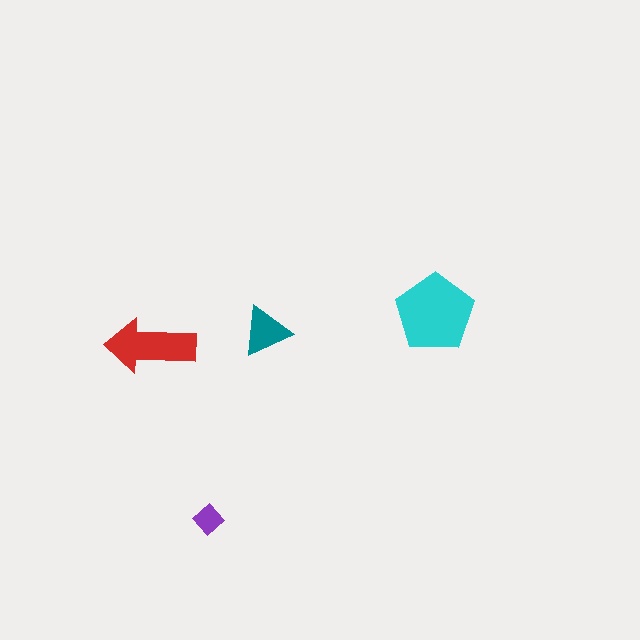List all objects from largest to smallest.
The cyan pentagon, the red arrow, the teal triangle, the purple diamond.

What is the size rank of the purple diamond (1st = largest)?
4th.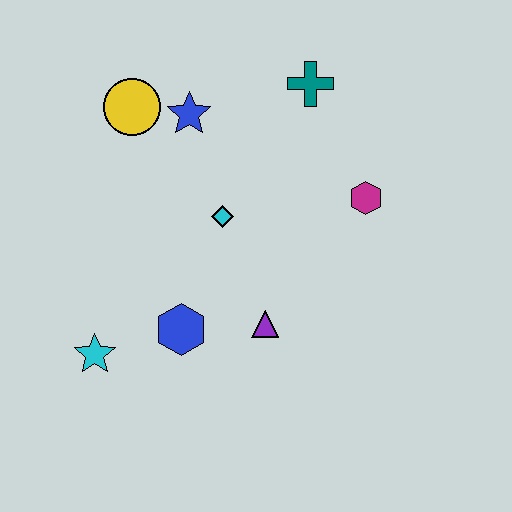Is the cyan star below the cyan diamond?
Yes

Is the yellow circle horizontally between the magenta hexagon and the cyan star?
Yes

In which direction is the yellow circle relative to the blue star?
The yellow circle is to the left of the blue star.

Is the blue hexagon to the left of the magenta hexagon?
Yes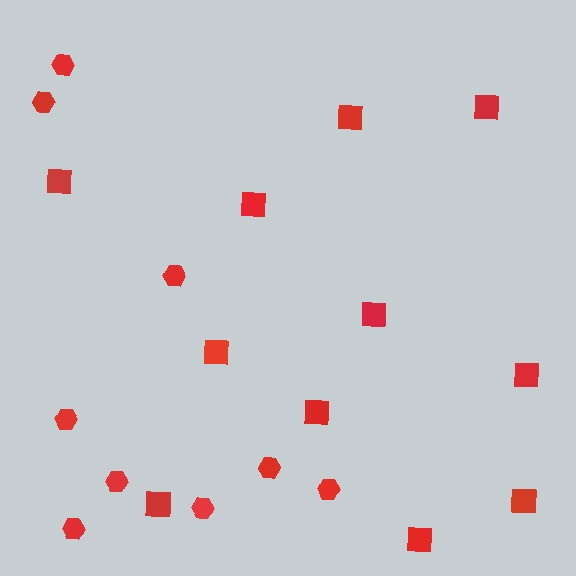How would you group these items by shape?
There are 2 groups: one group of squares (11) and one group of hexagons (9).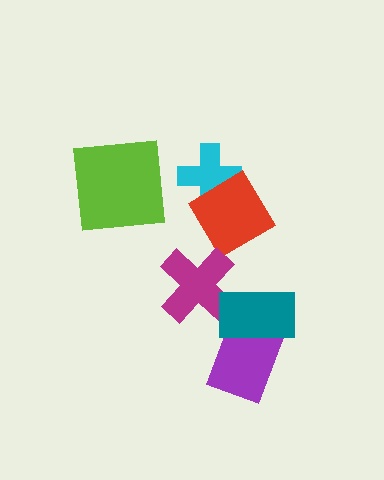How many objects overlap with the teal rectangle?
2 objects overlap with the teal rectangle.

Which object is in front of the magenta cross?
The teal rectangle is in front of the magenta cross.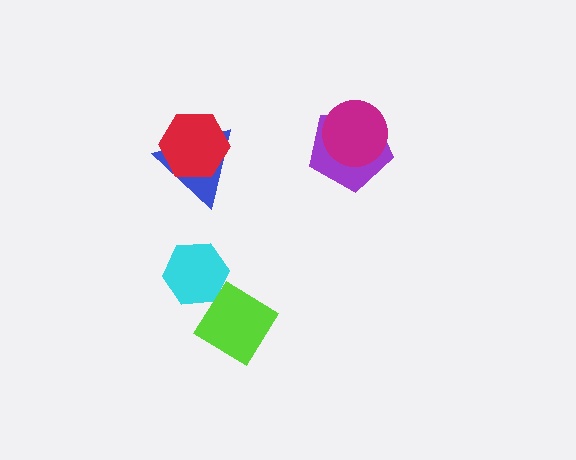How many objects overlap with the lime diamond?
1 object overlaps with the lime diamond.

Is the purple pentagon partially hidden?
Yes, it is partially covered by another shape.